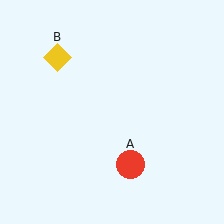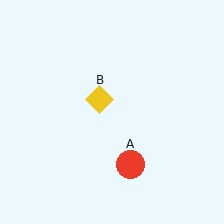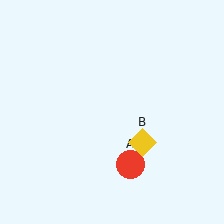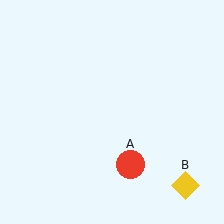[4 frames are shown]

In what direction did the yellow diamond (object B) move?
The yellow diamond (object B) moved down and to the right.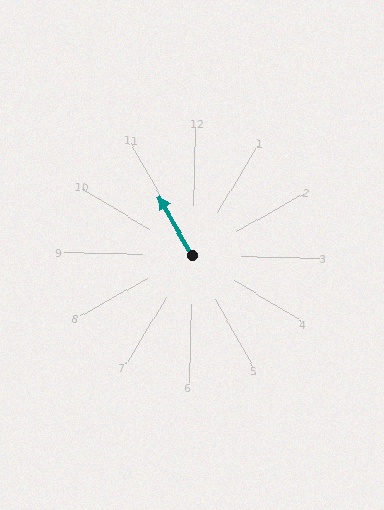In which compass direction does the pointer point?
Northwest.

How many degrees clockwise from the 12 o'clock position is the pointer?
Approximately 329 degrees.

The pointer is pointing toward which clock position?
Roughly 11 o'clock.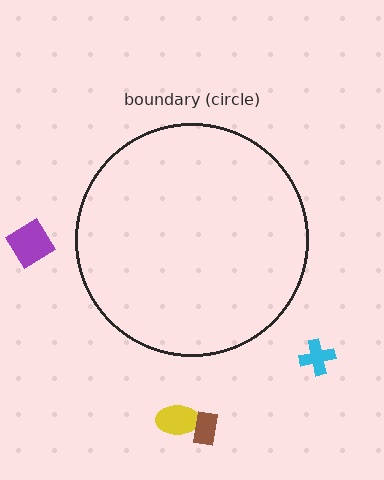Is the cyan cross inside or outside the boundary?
Outside.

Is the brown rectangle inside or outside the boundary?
Outside.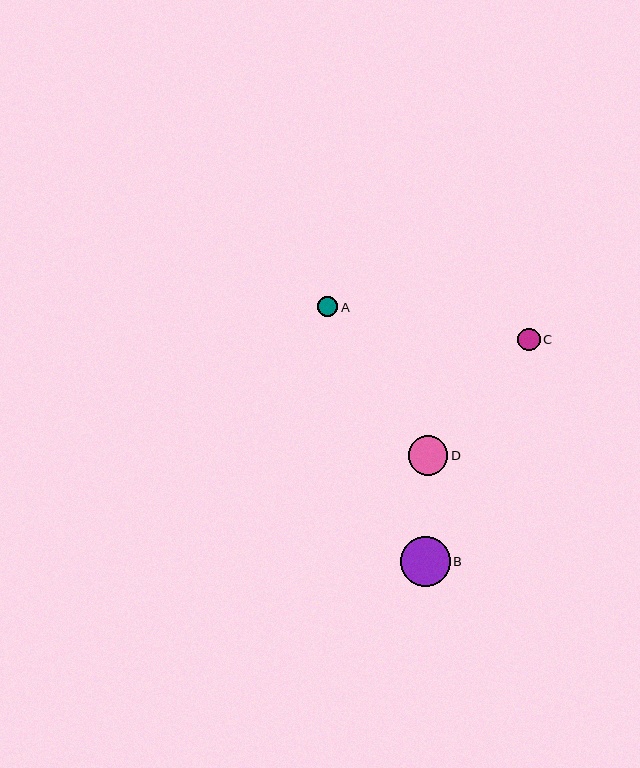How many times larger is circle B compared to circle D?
Circle B is approximately 1.3 times the size of circle D.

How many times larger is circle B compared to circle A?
Circle B is approximately 2.5 times the size of circle A.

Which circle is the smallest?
Circle A is the smallest with a size of approximately 20 pixels.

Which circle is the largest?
Circle B is the largest with a size of approximately 50 pixels.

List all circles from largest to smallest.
From largest to smallest: B, D, C, A.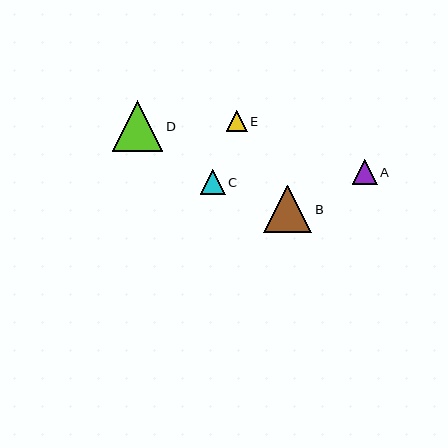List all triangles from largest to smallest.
From largest to smallest: D, B, A, C, E.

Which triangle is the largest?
Triangle D is the largest with a size of approximately 51 pixels.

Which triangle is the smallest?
Triangle E is the smallest with a size of approximately 21 pixels.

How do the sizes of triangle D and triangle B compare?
Triangle D and triangle B are approximately the same size.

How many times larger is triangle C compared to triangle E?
Triangle C is approximately 1.2 times the size of triangle E.